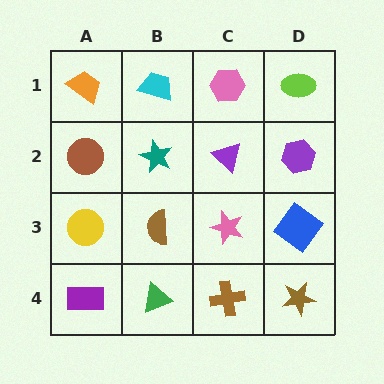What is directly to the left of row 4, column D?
A brown cross.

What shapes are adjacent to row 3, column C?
A purple triangle (row 2, column C), a brown cross (row 4, column C), a brown semicircle (row 3, column B), a blue diamond (row 3, column D).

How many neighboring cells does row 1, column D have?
2.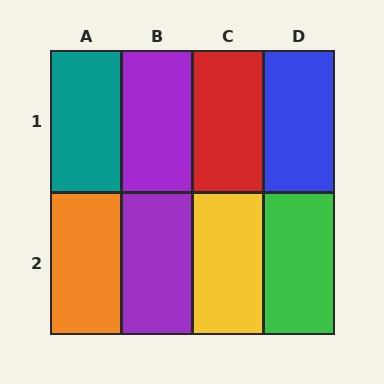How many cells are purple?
2 cells are purple.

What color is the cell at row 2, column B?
Purple.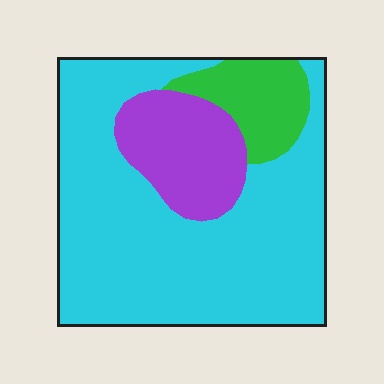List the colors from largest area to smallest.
From largest to smallest: cyan, purple, green.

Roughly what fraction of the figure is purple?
Purple covers about 15% of the figure.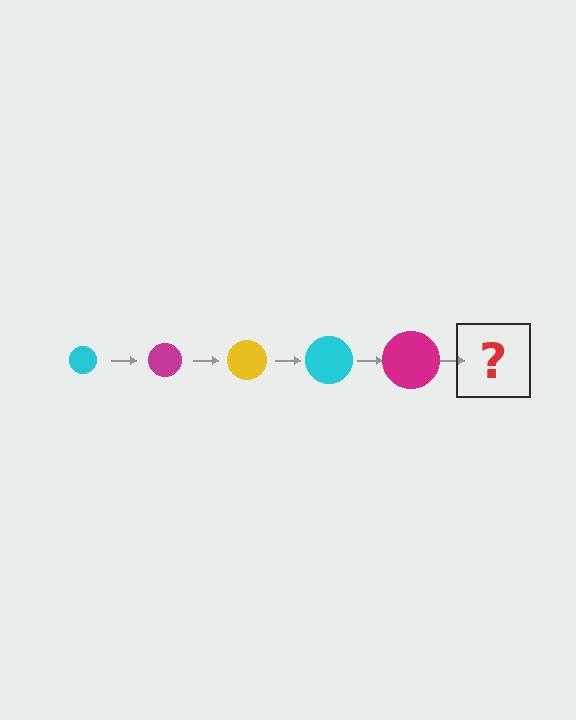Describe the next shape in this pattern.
It should be a yellow circle, larger than the previous one.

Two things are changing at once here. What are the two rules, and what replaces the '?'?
The two rules are that the circle grows larger each step and the color cycles through cyan, magenta, and yellow. The '?' should be a yellow circle, larger than the previous one.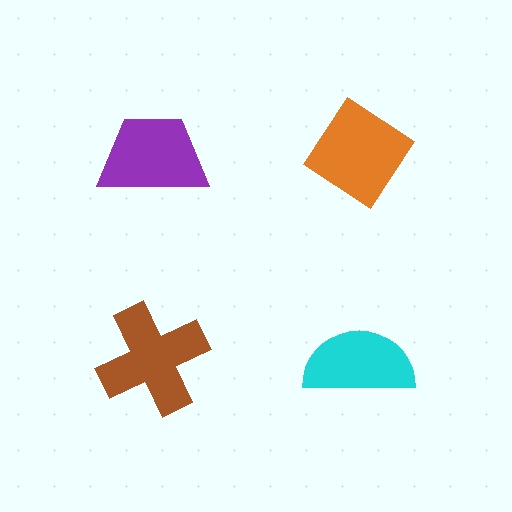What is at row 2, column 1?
A brown cross.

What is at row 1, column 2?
An orange diamond.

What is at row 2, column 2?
A cyan semicircle.